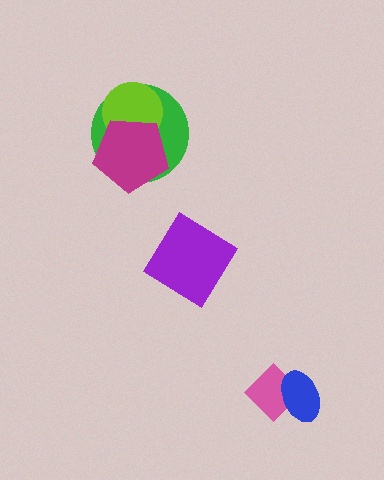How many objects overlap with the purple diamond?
0 objects overlap with the purple diamond.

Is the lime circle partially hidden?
Yes, it is partially covered by another shape.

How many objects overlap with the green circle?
2 objects overlap with the green circle.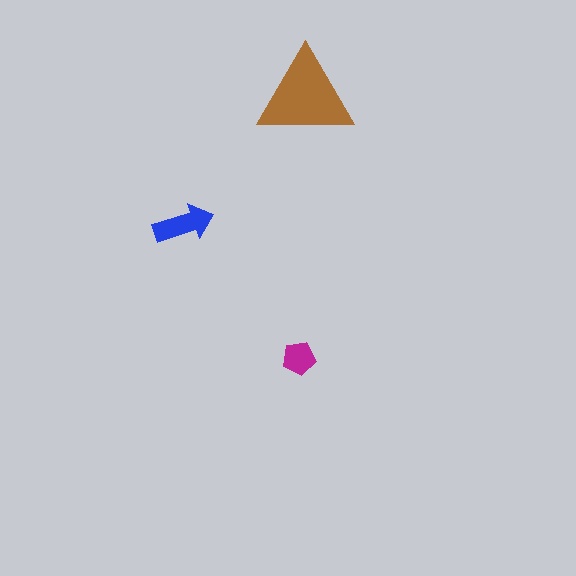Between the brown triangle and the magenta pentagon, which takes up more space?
The brown triangle.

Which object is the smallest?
The magenta pentagon.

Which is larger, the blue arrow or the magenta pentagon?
The blue arrow.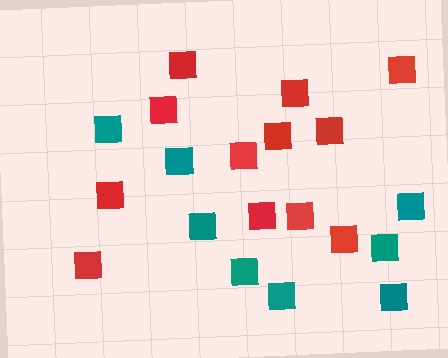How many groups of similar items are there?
There are 2 groups: one group of red squares (12) and one group of teal squares (8).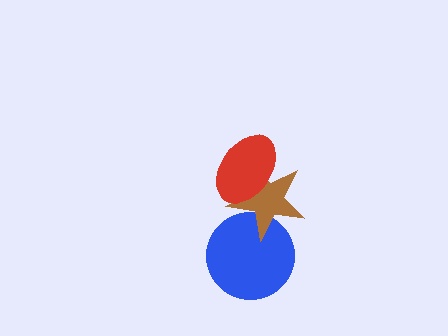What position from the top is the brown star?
The brown star is 2nd from the top.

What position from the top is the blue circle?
The blue circle is 3rd from the top.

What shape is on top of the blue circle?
The brown star is on top of the blue circle.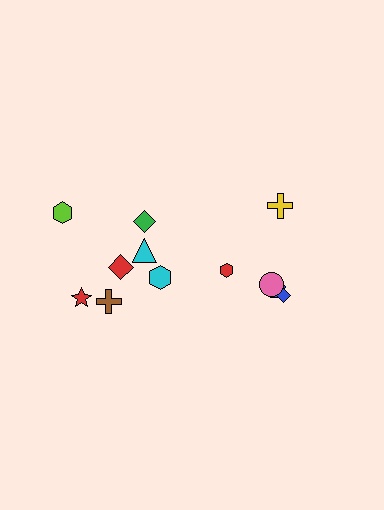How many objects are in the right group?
There are 5 objects.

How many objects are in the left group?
There are 7 objects.